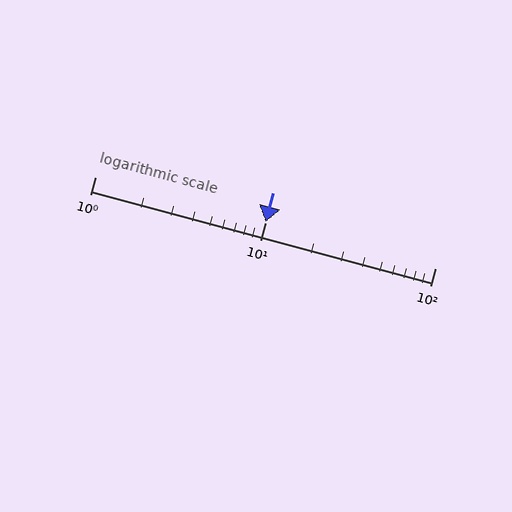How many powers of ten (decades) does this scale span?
The scale spans 2 decades, from 1 to 100.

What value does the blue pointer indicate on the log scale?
The pointer indicates approximately 10.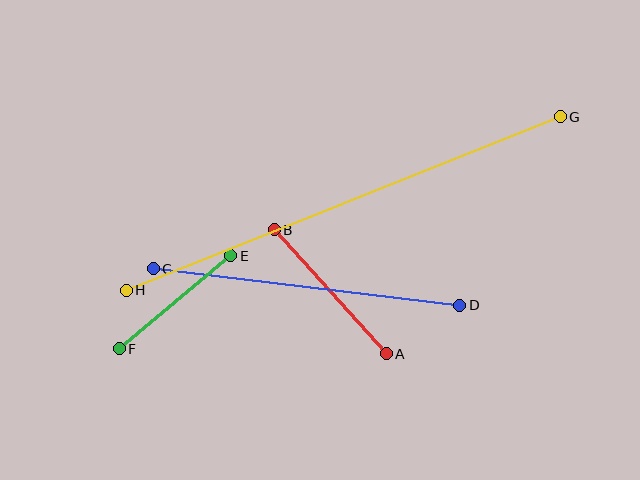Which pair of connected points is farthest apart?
Points G and H are farthest apart.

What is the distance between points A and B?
The distance is approximately 167 pixels.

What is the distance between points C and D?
The distance is approximately 309 pixels.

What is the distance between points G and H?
The distance is approximately 467 pixels.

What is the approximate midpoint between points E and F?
The midpoint is at approximately (175, 302) pixels.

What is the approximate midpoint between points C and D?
The midpoint is at approximately (307, 287) pixels.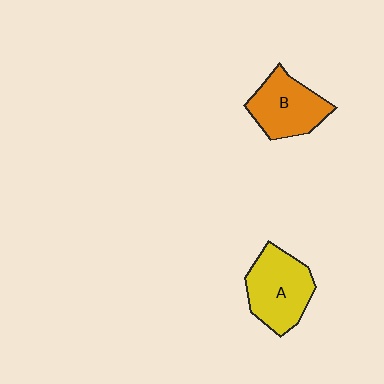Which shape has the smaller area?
Shape B (orange).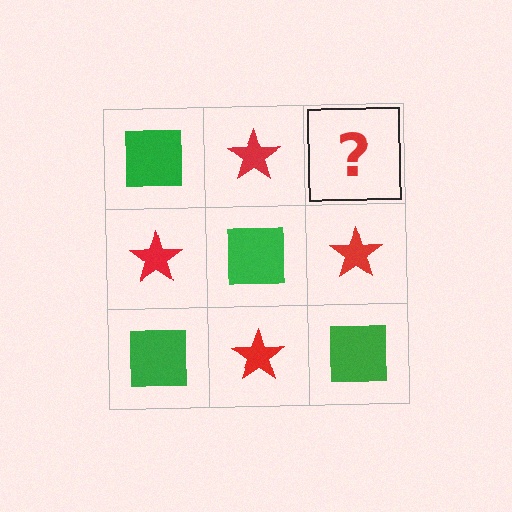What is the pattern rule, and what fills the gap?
The rule is that it alternates green square and red star in a checkerboard pattern. The gap should be filled with a green square.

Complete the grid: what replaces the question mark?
The question mark should be replaced with a green square.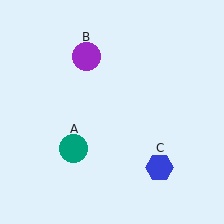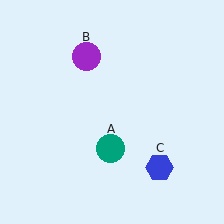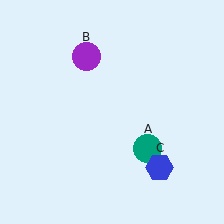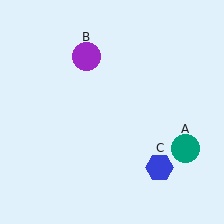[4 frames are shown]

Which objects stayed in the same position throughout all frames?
Purple circle (object B) and blue hexagon (object C) remained stationary.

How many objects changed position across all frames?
1 object changed position: teal circle (object A).